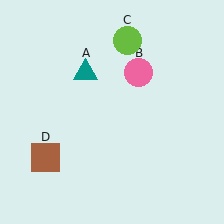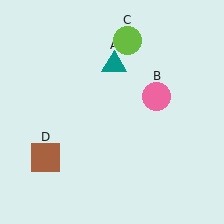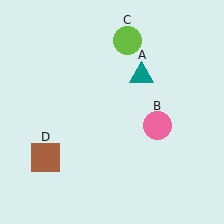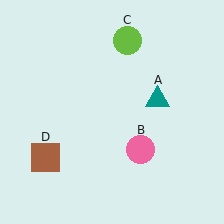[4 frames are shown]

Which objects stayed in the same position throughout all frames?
Lime circle (object C) and brown square (object D) remained stationary.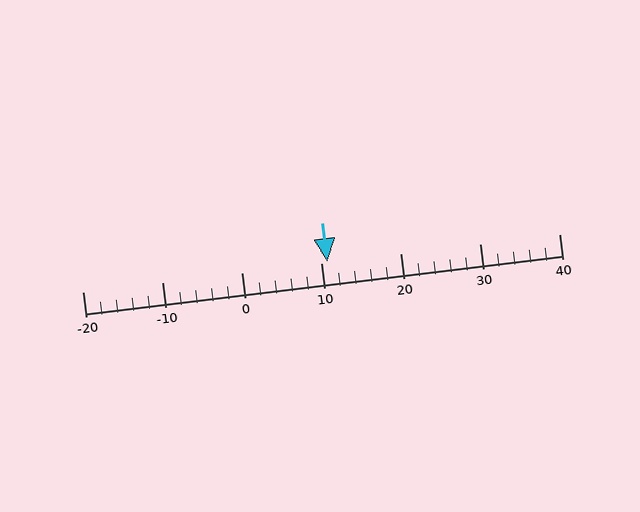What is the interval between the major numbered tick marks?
The major tick marks are spaced 10 units apart.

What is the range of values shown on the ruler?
The ruler shows values from -20 to 40.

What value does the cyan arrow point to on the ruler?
The cyan arrow points to approximately 11.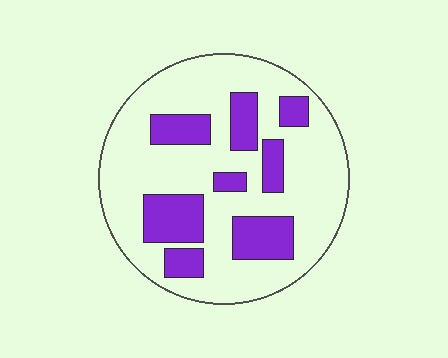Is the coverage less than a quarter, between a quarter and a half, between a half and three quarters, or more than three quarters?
Between a quarter and a half.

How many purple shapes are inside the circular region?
8.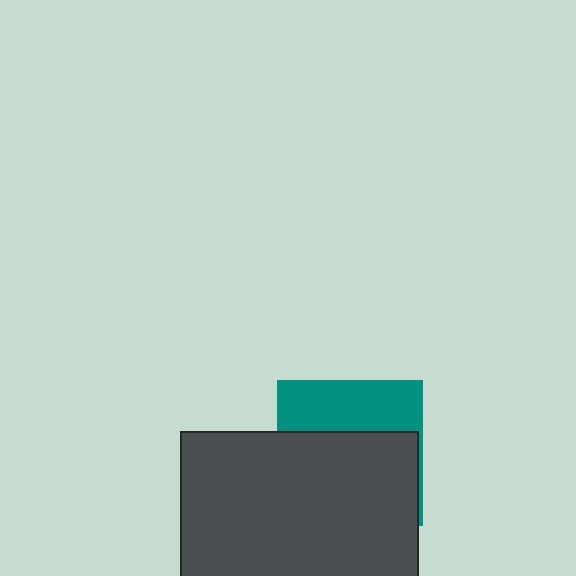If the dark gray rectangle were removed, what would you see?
You would see the complete teal square.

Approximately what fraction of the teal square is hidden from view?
Roughly 63% of the teal square is hidden behind the dark gray rectangle.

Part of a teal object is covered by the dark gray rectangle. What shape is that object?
It is a square.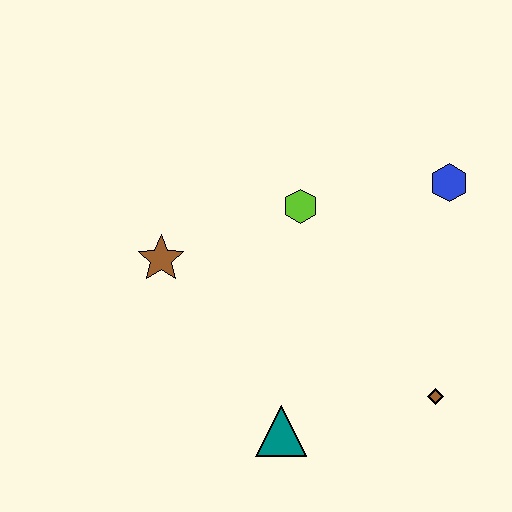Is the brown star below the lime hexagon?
Yes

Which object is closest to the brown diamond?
The teal triangle is closest to the brown diamond.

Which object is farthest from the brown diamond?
The brown star is farthest from the brown diamond.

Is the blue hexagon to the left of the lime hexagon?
No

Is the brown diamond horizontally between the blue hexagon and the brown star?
Yes